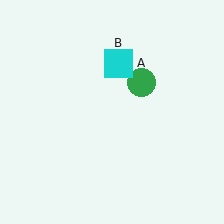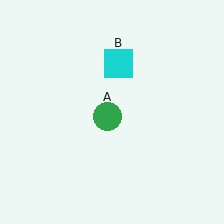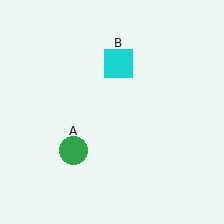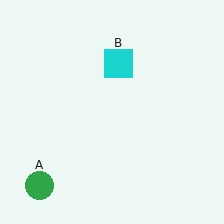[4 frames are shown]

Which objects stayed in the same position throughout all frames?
Cyan square (object B) remained stationary.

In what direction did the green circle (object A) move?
The green circle (object A) moved down and to the left.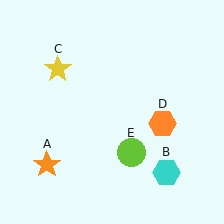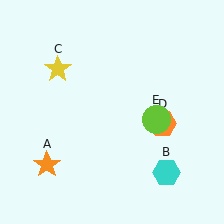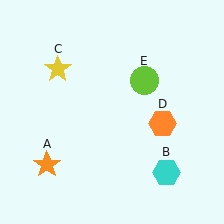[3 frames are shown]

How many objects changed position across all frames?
1 object changed position: lime circle (object E).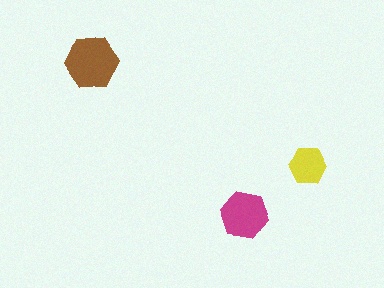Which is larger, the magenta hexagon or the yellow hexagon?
The magenta one.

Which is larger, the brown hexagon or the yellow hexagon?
The brown one.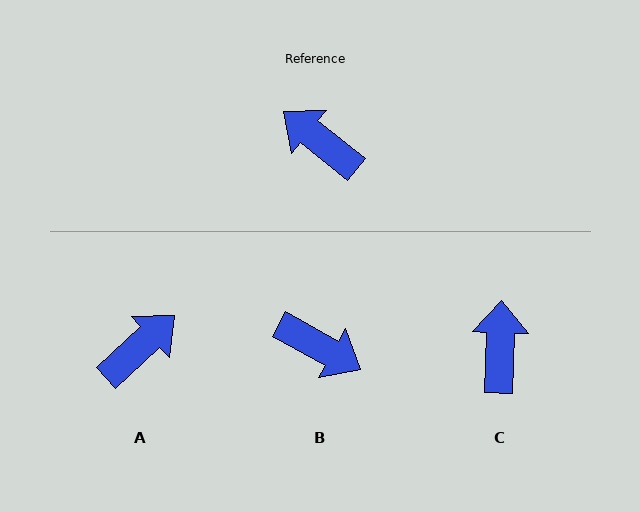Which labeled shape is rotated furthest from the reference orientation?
B, about 170 degrees away.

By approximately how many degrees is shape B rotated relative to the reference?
Approximately 170 degrees clockwise.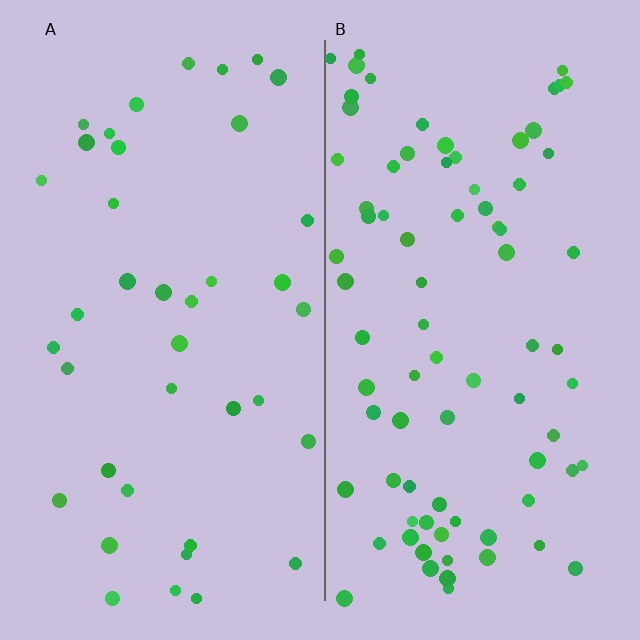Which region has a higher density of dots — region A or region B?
B (the right).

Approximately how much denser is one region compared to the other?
Approximately 2.0× — region B over region A.